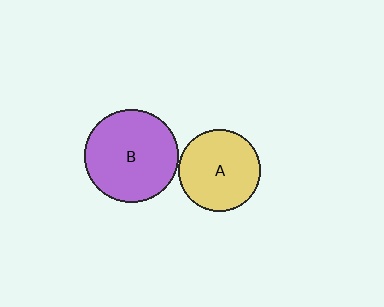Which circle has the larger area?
Circle B (purple).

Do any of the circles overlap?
No, none of the circles overlap.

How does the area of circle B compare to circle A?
Approximately 1.3 times.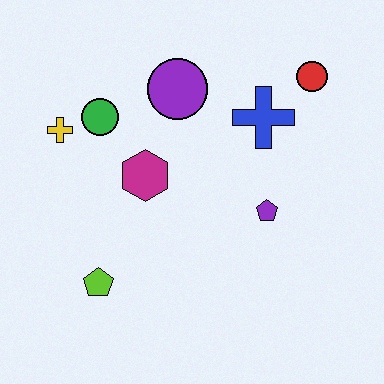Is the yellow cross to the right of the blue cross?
No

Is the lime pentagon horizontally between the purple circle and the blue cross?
No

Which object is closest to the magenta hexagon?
The green circle is closest to the magenta hexagon.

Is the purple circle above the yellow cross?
Yes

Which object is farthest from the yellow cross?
The red circle is farthest from the yellow cross.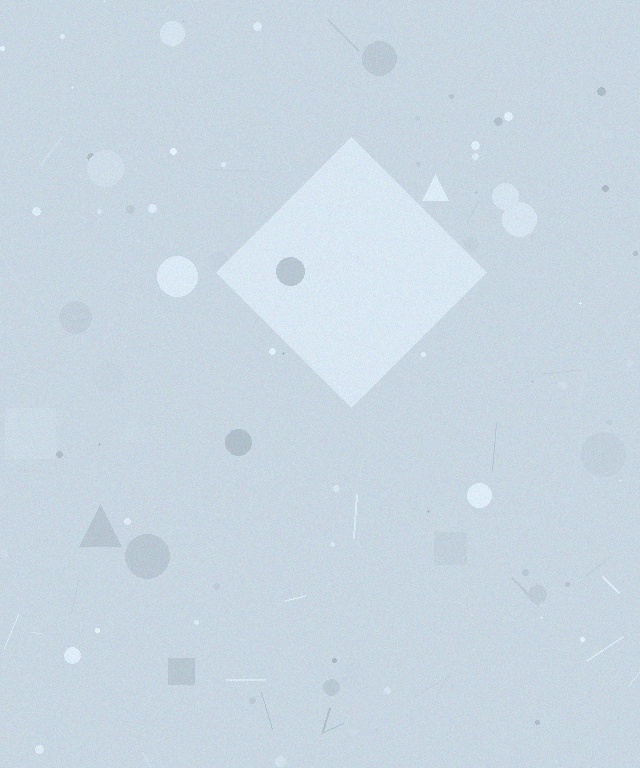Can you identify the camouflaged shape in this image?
The camouflaged shape is a diamond.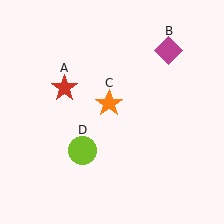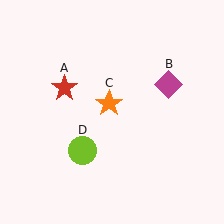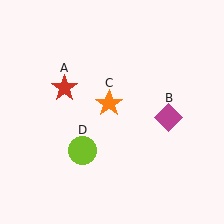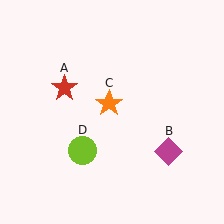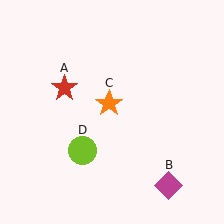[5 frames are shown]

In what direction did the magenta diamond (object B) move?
The magenta diamond (object B) moved down.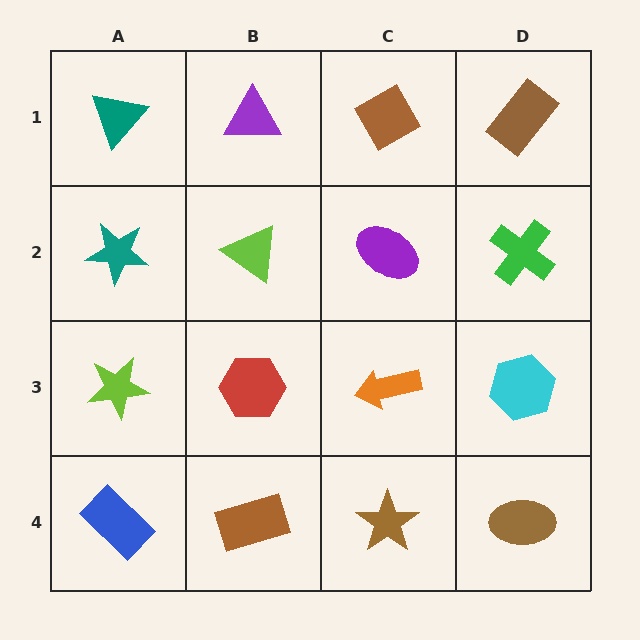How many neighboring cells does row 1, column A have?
2.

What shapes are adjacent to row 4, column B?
A red hexagon (row 3, column B), a blue rectangle (row 4, column A), a brown star (row 4, column C).